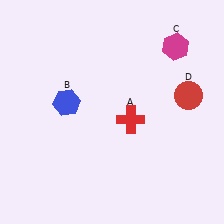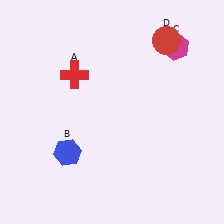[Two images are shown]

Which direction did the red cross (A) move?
The red cross (A) moved left.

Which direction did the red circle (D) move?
The red circle (D) moved up.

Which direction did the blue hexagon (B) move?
The blue hexagon (B) moved down.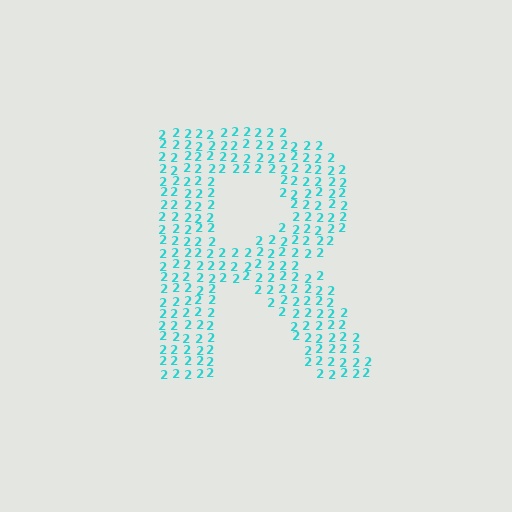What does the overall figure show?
The overall figure shows the letter R.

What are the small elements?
The small elements are digit 2's.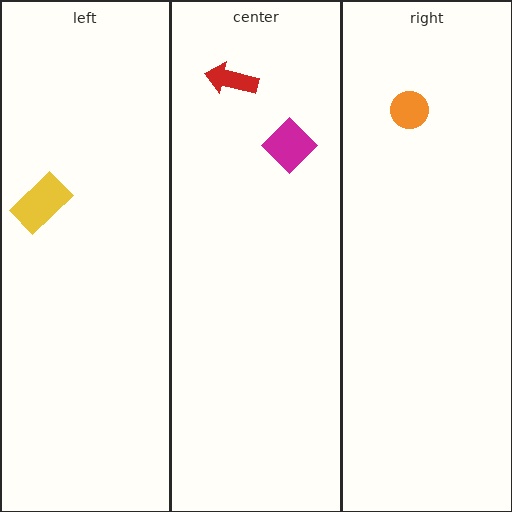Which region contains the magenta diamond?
The center region.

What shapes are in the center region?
The red arrow, the magenta diamond.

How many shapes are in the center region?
2.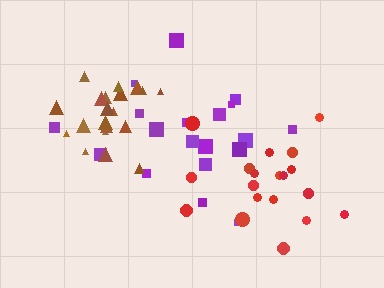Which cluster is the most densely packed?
Brown.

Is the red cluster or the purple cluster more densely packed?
Red.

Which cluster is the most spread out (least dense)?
Purple.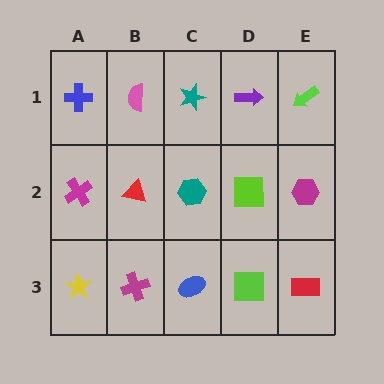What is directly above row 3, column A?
A magenta cross.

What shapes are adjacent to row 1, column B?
A red triangle (row 2, column B), a blue cross (row 1, column A), a teal star (row 1, column C).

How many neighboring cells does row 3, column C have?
3.